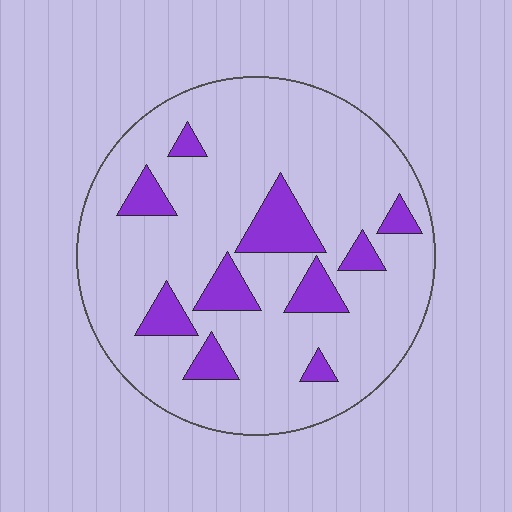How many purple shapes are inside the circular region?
10.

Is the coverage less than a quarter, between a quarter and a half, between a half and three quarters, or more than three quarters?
Less than a quarter.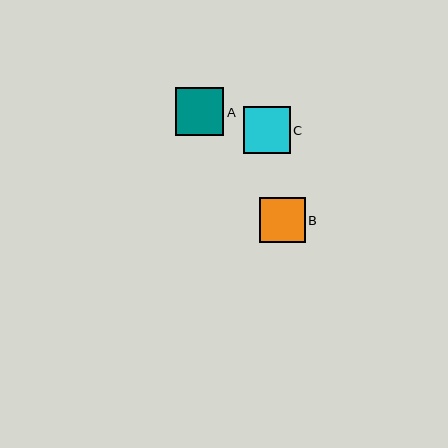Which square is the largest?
Square A is the largest with a size of approximately 48 pixels.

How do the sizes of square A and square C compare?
Square A and square C are approximately the same size.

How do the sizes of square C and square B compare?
Square C and square B are approximately the same size.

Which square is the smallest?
Square B is the smallest with a size of approximately 45 pixels.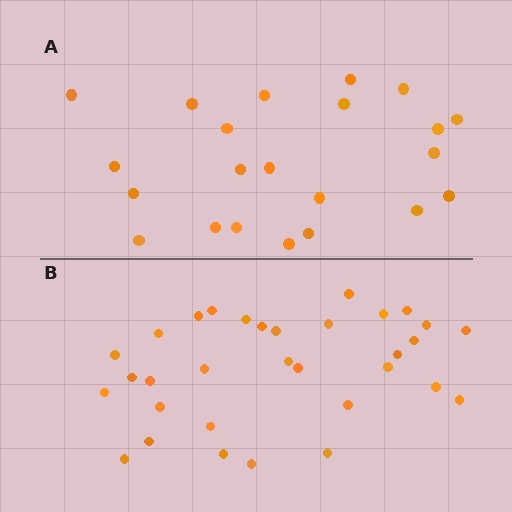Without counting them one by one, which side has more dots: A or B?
Region B (the bottom region) has more dots.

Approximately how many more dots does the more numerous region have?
Region B has roughly 10 or so more dots than region A.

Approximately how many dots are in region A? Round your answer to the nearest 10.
About 20 dots. (The exact count is 22, which rounds to 20.)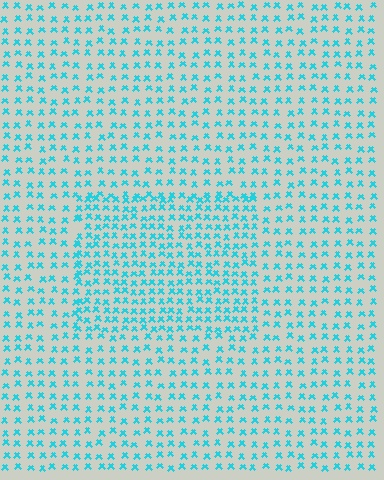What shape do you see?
I see a rectangle.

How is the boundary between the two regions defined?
The boundary is defined by a change in element density (approximately 1.6x ratio). All elements are the same color, size, and shape.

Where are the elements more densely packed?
The elements are more densely packed inside the rectangle boundary.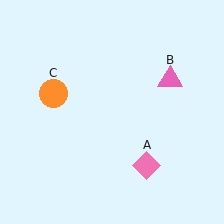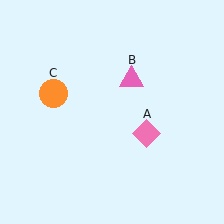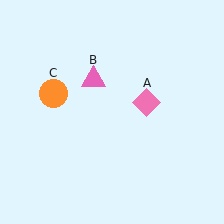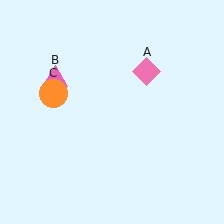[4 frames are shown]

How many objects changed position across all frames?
2 objects changed position: pink diamond (object A), pink triangle (object B).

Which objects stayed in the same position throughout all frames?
Orange circle (object C) remained stationary.